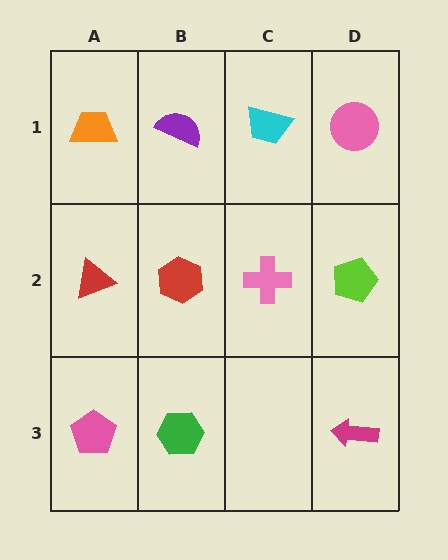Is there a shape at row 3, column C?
No, that cell is empty.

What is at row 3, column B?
A green hexagon.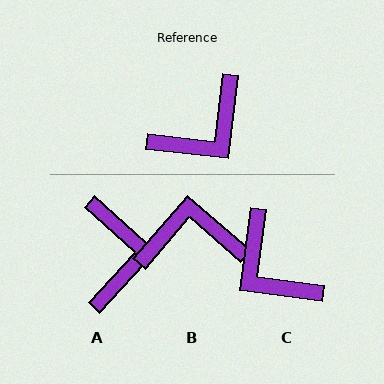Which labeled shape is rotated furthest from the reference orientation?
B, about 146 degrees away.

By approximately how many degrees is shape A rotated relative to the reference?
Approximately 54 degrees counter-clockwise.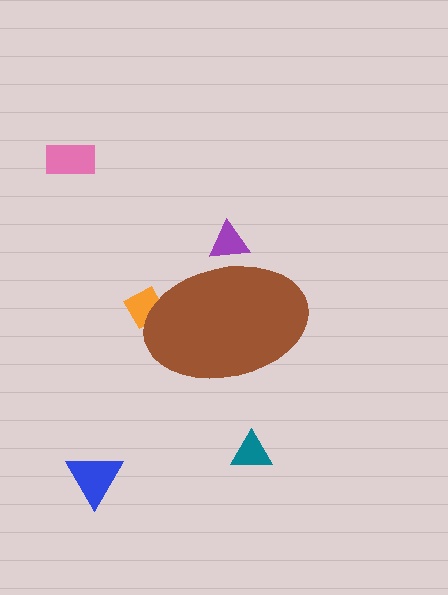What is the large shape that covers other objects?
A brown ellipse.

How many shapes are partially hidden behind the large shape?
2 shapes are partially hidden.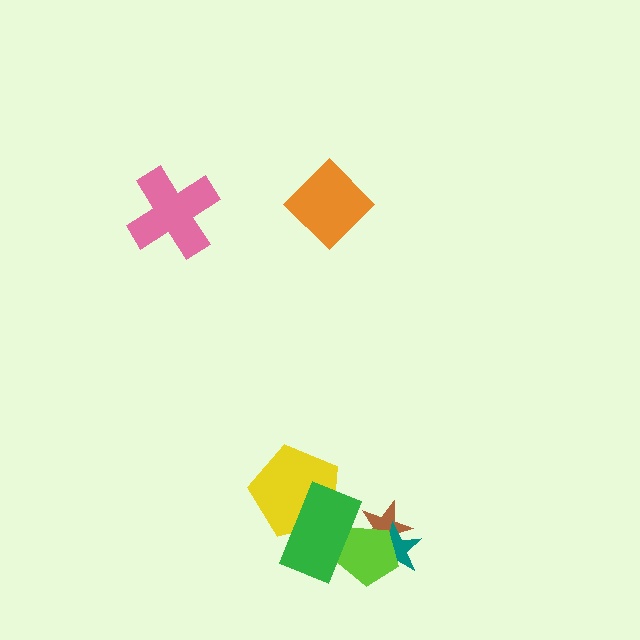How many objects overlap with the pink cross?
0 objects overlap with the pink cross.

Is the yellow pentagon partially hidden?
Yes, it is partially covered by another shape.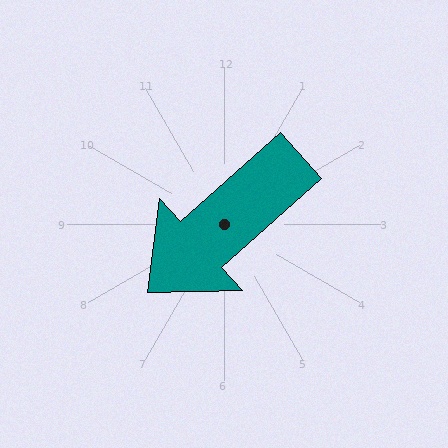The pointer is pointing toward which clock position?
Roughly 8 o'clock.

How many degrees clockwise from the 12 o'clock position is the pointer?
Approximately 228 degrees.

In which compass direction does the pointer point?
Southwest.